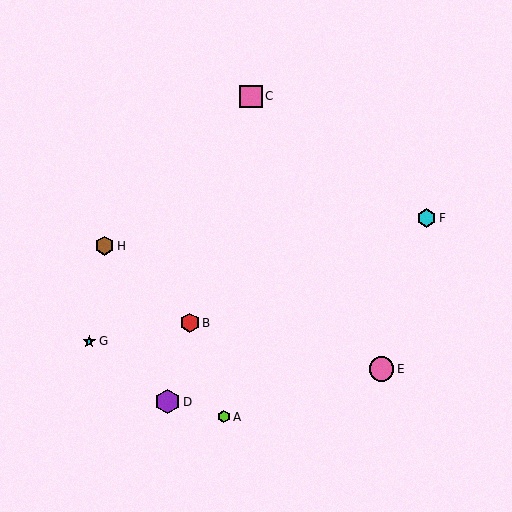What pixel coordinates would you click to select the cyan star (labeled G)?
Click at (89, 341) to select the cyan star G.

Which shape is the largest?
The pink circle (labeled E) is the largest.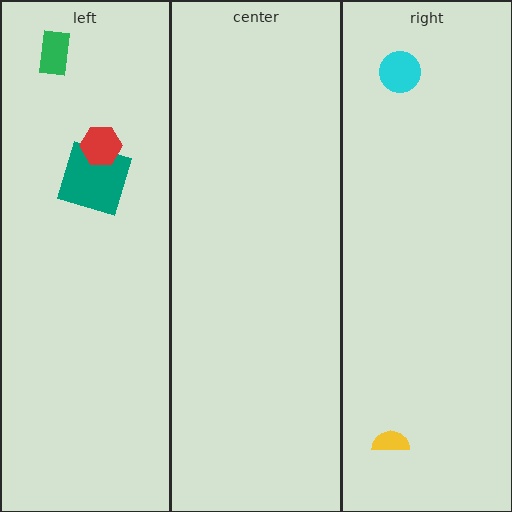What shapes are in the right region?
The cyan circle, the yellow semicircle.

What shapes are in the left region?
The teal square, the green rectangle, the red hexagon.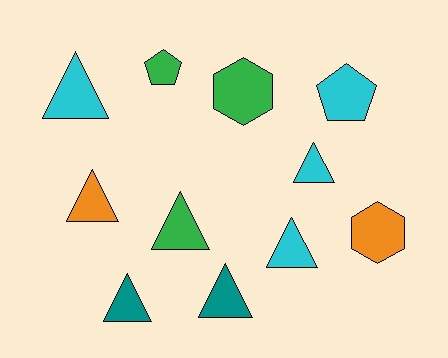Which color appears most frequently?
Cyan, with 4 objects.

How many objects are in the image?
There are 11 objects.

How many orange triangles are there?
There is 1 orange triangle.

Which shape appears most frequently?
Triangle, with 7 objects.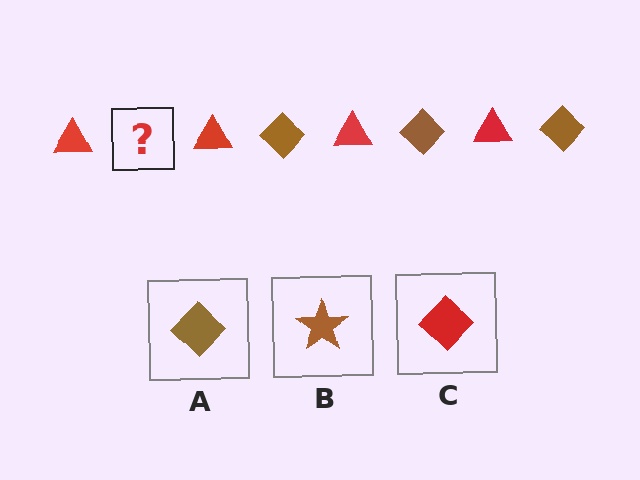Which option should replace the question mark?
Option A.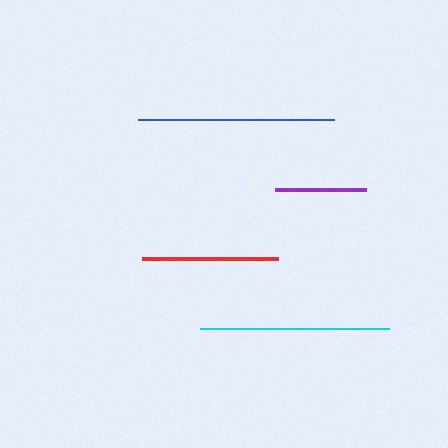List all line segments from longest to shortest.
From longest to shortest: blue, cyan, red, purple.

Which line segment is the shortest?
The purple line is the shortest at approximately 91 pixels.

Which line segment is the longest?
The blue line is the longest at approximately 196 pixels.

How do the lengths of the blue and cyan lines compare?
The blue and cyan lines are approximately the same length.